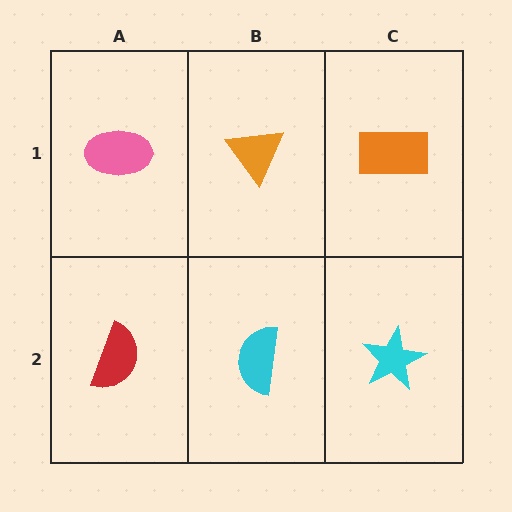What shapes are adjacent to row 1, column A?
A red semicircle (row 2, column A), an orange triangle (row 1, column B).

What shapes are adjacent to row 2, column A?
A pink ellipse (row 1, column A), a cyan semicircle (row 2, column B).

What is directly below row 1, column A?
A red semicircle.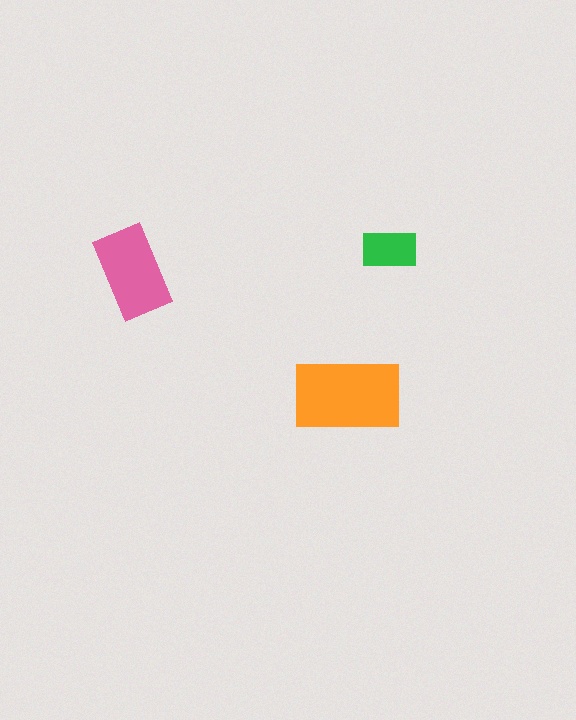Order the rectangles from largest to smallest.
the orange one, the pink one, the green one.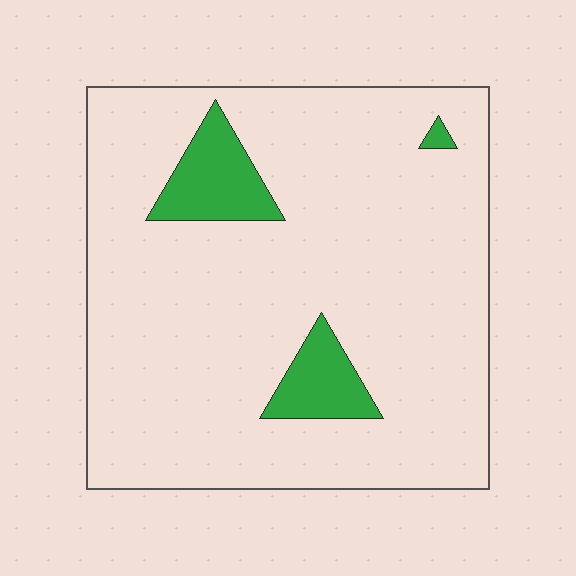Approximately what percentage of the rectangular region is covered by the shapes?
Approximately 10%.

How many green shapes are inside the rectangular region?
3.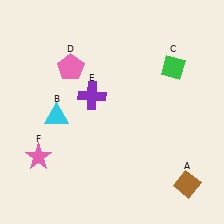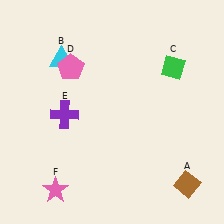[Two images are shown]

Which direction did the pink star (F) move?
The pink star (F) moved down.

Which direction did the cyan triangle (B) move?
The cyan triangle (B) moved up.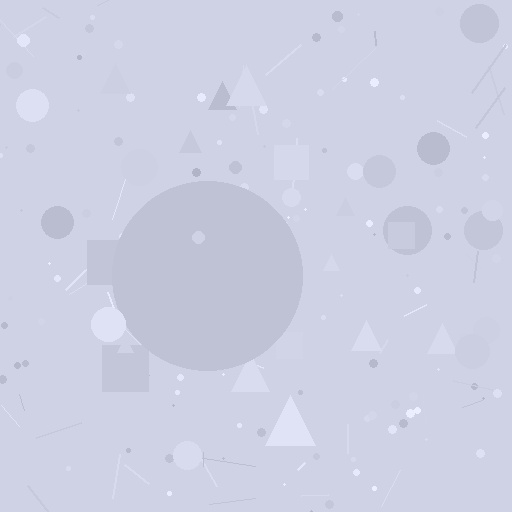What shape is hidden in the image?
A circle is hidden in the image.